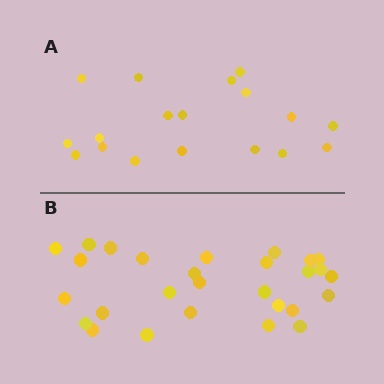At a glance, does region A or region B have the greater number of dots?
Region B (the bottom region) has more dots.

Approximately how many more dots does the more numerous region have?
Region B has roughly 10 or so more dots than region A.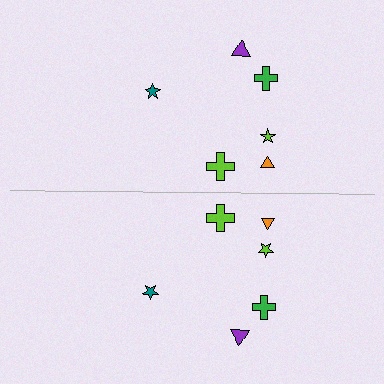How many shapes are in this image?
There are 12 shapes in this image.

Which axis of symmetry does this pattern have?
The pattern has a horizontal axis of symmetry running through the center of the image.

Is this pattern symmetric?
Yes, this pattern has bilateral (reflection) symmetry.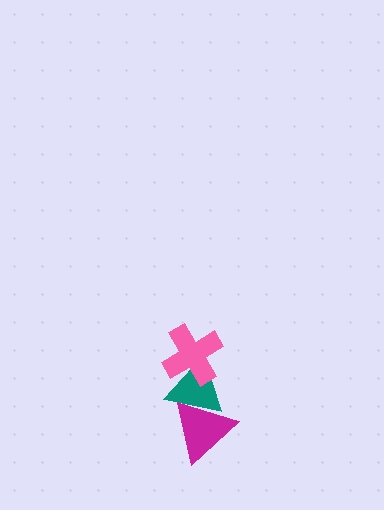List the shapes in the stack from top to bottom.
From top to bottom: the pink cross, the teal triangle, the magenta triangle.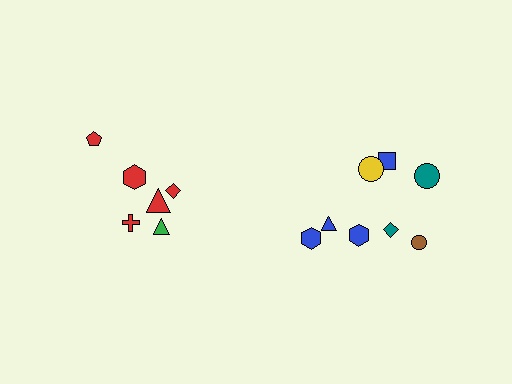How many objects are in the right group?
There are 8 objects.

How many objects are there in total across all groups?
There are 14 objects.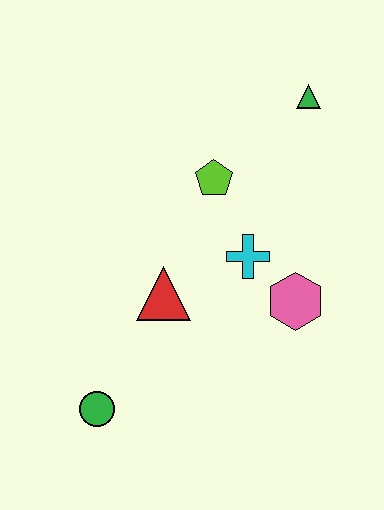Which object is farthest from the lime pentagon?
The green circle is farthest from the lime pentagon.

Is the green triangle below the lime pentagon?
No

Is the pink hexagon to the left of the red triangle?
No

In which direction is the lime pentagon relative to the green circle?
The lime pentagon is above the green circle.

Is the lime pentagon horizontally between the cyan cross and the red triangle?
Yes